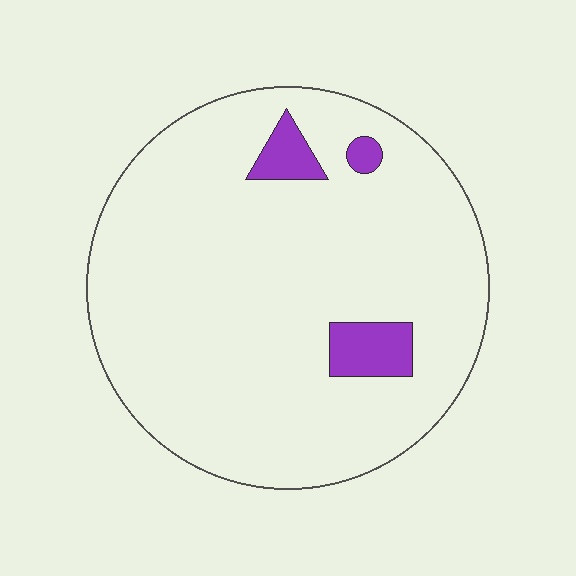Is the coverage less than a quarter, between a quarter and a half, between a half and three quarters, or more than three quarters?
Less than a quarter.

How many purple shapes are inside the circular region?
3.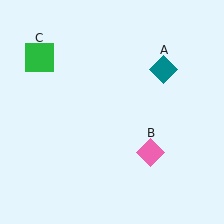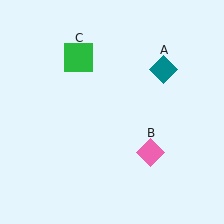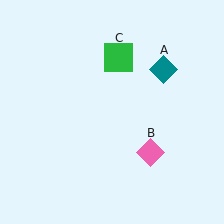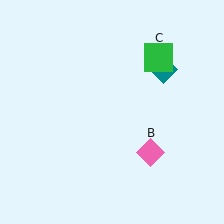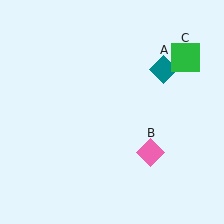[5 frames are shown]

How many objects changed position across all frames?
1 object changed position: green square (object C).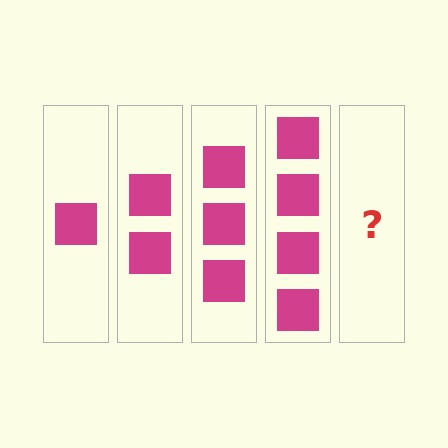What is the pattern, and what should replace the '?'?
The pattern is that each step adds one more square. The '?' should be 5 squares.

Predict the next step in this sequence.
The next step is 5 squares.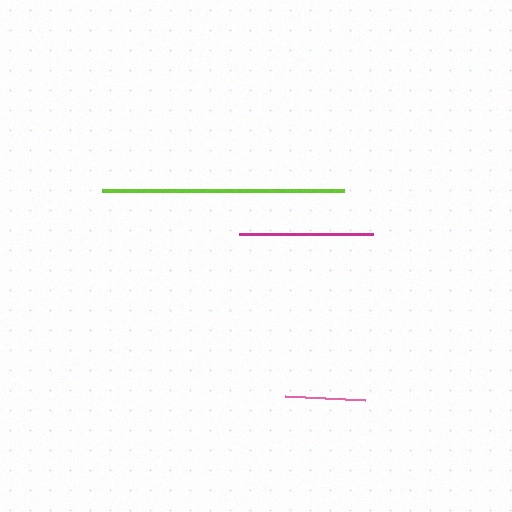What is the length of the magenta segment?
The magenta segment is approximately 135 pixels long.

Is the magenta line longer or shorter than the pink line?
The magenta line is longer than the pink line.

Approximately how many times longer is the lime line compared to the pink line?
The lime line is approximately 3.0 times the length of the pink line.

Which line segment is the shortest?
The pink line is the shortest at approximately 81 pixels.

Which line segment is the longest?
The lime line is the longest at approximately 242 pixels.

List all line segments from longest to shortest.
From longest to shortest: lime, magenta, pink.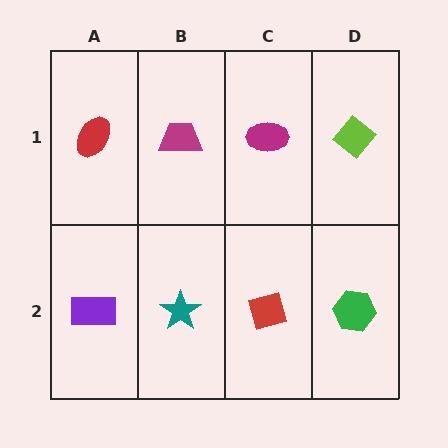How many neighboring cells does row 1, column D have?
2.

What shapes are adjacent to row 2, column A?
A red ellipse (row 1, column A), a teal star (row 2, column B).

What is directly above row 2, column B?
A magenta trapezoid.